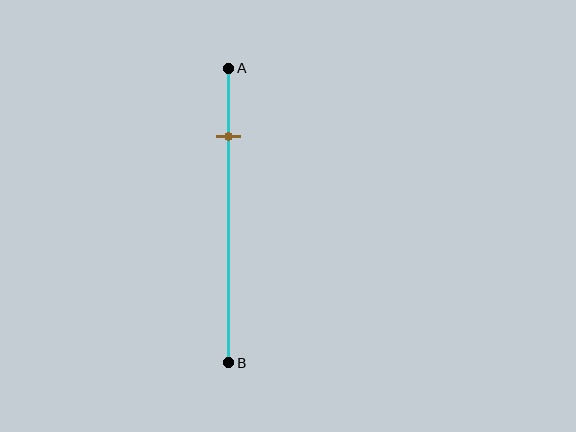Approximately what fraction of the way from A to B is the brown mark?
The brown mark is approximately 25% of the way from A to B.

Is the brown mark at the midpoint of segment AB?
No, the mark is at about 25% from A, not at the 50% midpoint.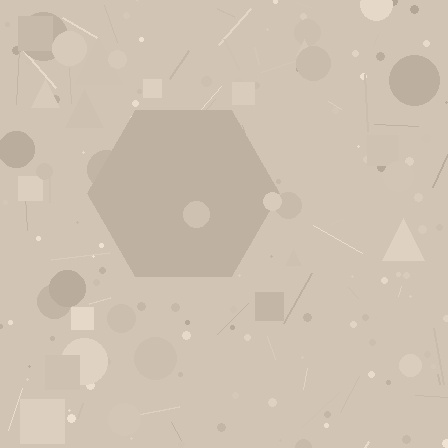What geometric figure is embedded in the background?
A hexagon is embedded in the background.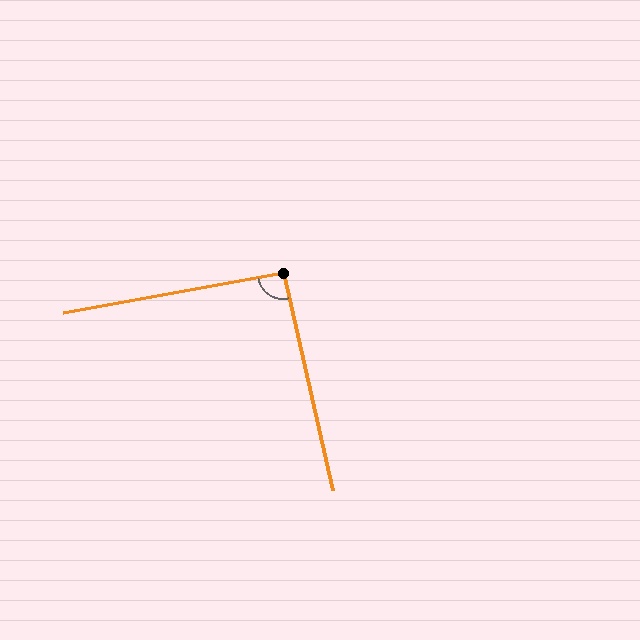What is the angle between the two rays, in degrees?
Approximately 92 degrees.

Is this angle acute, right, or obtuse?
It is approximately a right angle.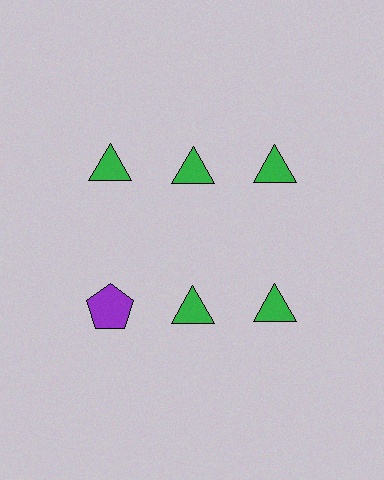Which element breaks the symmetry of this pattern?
The purple pentagon in the second row, leftmost column breaks the symmetry. All other shapes are green triangles.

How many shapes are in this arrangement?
There are 6 shapes arranged in a grid pattern.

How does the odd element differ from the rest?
It differs in both color (purple instead of green) and shape (pentagon instead of triangle).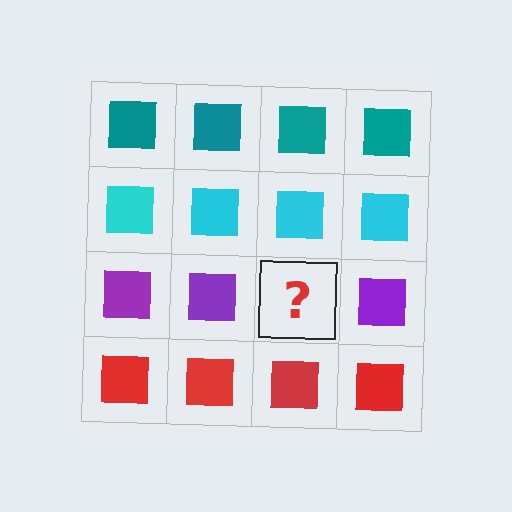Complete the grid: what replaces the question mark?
The question mark should be replaced with a purple square.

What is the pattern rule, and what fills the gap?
The rule is that each row has a consistent color. The gap should be filled with a purple square.